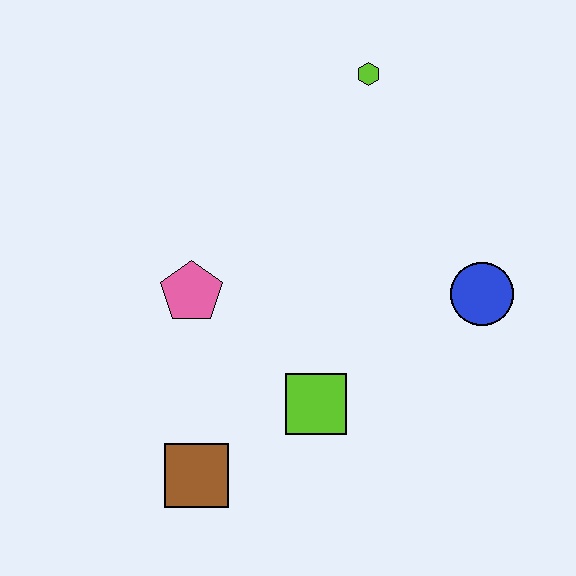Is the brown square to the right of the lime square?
No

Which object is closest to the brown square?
The lime square is closest to the brown square.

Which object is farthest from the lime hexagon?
The brown square is farthest from the lime hexagon.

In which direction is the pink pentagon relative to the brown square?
The pink pentagon is above the brown square.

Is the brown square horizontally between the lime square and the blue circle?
No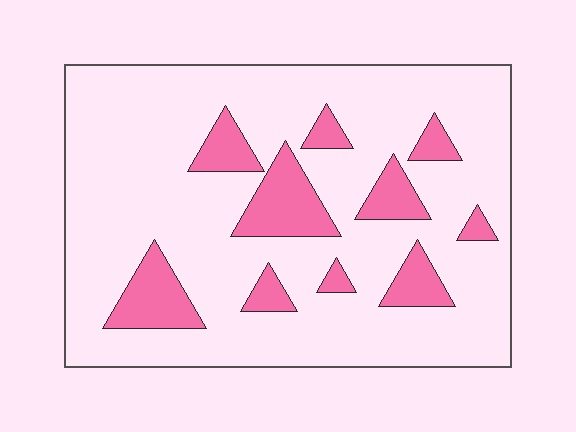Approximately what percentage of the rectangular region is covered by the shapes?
Approximately 20%.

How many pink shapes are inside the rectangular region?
10.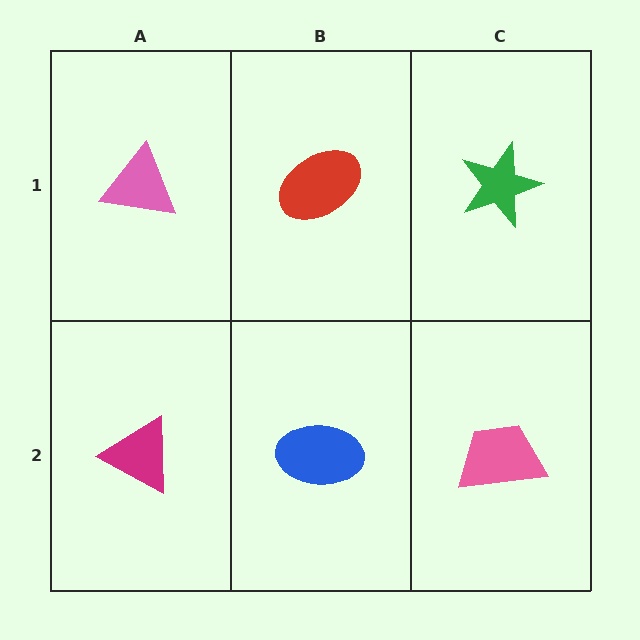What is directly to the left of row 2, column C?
A blue ellipse.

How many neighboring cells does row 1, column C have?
2.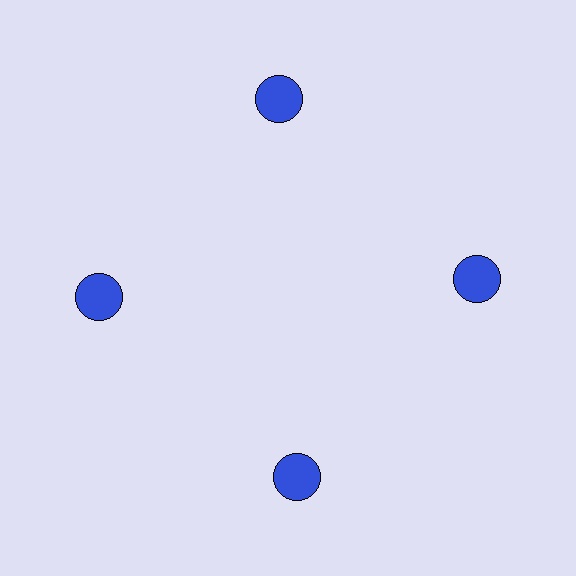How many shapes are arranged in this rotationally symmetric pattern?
There are 4 shapes, arranged in 4 groups of 1.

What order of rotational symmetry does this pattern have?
This pattern has 4-fold rotational symmetry.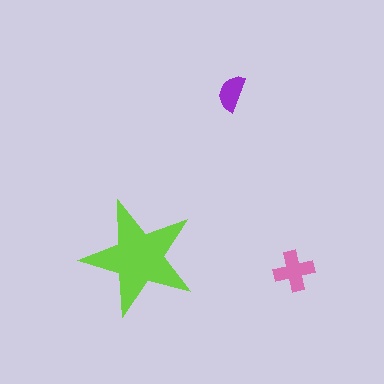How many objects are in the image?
There are 3 objects in the image.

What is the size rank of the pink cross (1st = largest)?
2nd.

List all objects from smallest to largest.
The purple semicircle, the pink cross, the lime star.